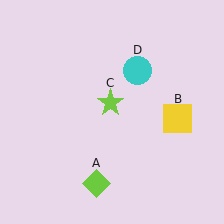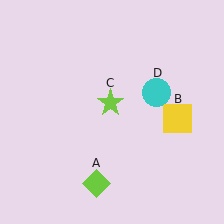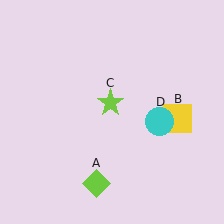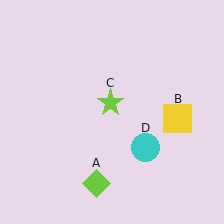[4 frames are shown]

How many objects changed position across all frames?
1 object changed position: cyan circle (object D).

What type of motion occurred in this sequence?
The cyan circle (object D) rotated clockwise around the center of the scene.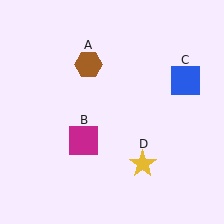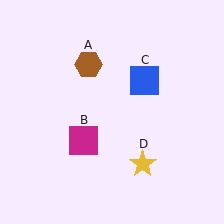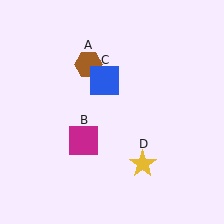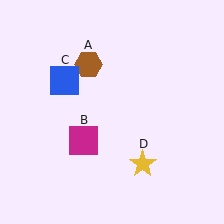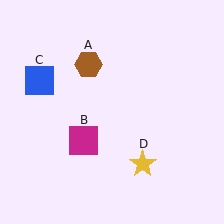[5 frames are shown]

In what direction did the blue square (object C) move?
The blue square (object C) moved left.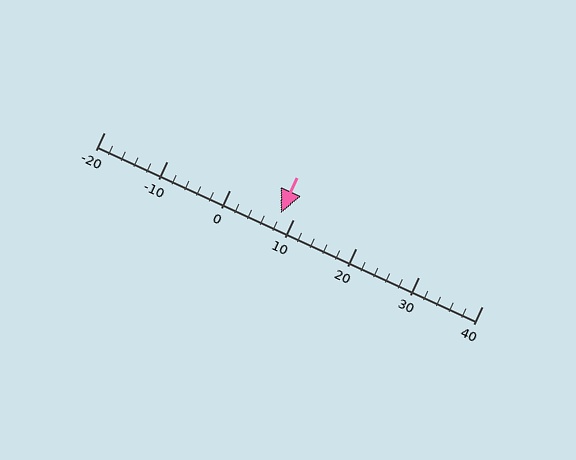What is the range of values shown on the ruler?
The ruler shows values from -20 to 40.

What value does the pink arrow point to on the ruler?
The pink arrow points to approximately 8.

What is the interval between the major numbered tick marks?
The major tick marks are spaced 10 units apart.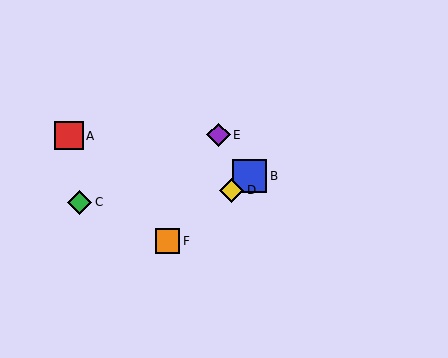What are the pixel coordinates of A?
Object A is at (69, 136).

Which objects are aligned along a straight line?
Objects B, D, F are aligned along a straight line.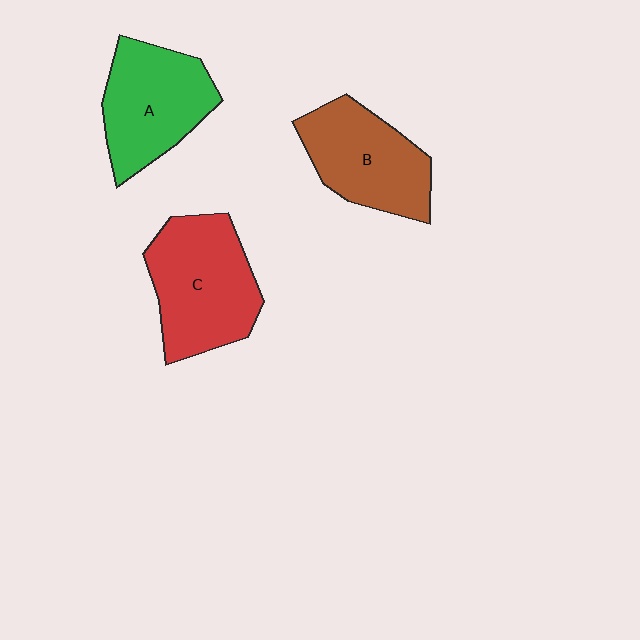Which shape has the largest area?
Shape C (red).